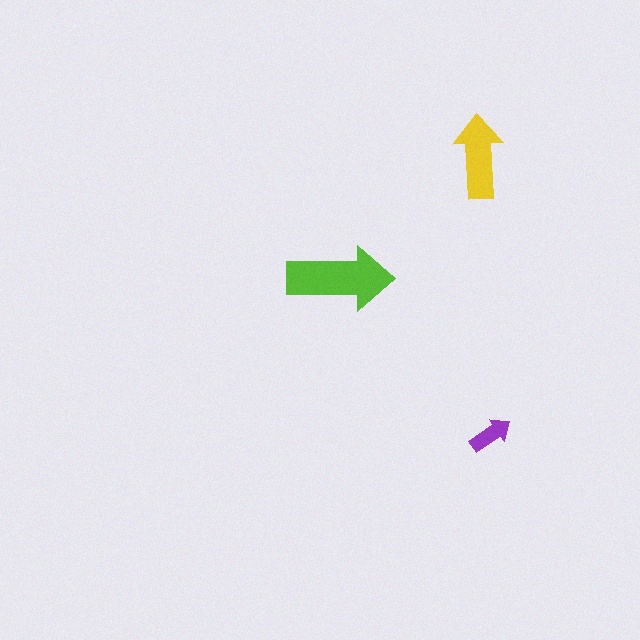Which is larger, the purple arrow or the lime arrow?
The lime one.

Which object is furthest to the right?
The purple arrow is rightmost.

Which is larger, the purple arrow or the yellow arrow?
The yellow one.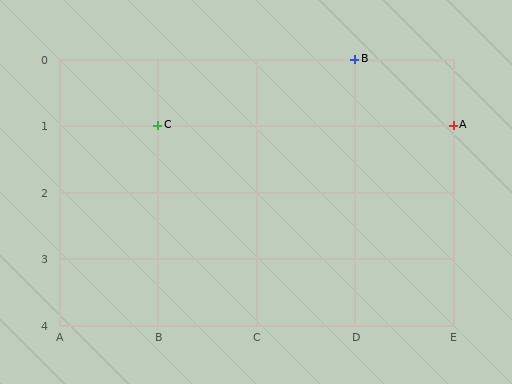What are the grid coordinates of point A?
Point A is at grid coordinates (E, 1).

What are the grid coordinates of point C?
Point C is at grid coordinates (B, 1).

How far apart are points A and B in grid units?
Points A and B are 1 column and 1 row apart (about 1.4 grid units diagonally).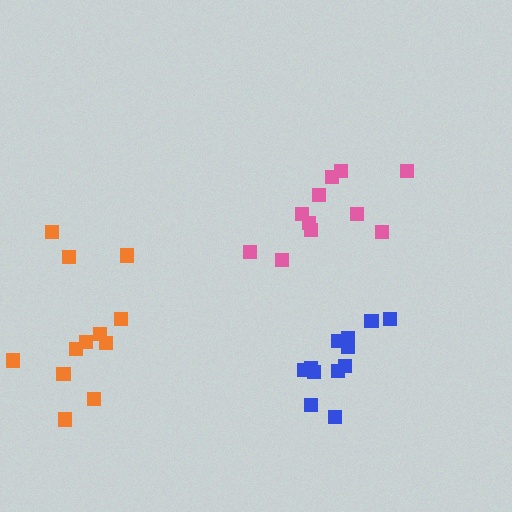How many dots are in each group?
Group 1: 12 dots, Group 2: 12 dots, Group 3: 11 dots (35 total).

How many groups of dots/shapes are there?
There are 3 groups.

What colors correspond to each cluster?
The clusters are colored: orange, blue, pink.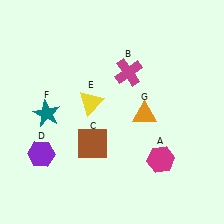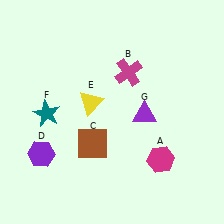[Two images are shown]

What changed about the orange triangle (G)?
In Image 1, G is orange. In Image 2, it changed to purple.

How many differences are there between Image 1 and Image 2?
There is 1 difference between the two images.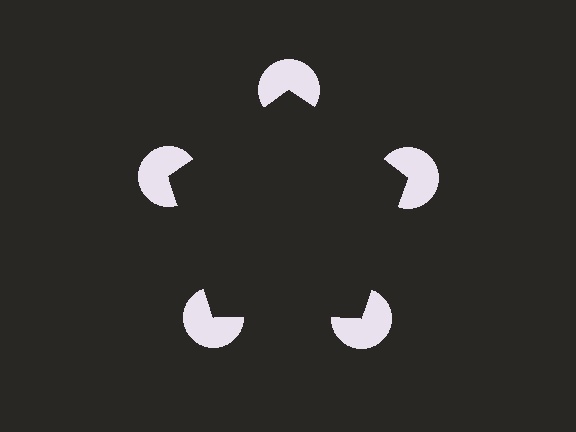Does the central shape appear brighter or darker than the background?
It typically appears slightly darker than the background, even though no actual brightness change is drawn.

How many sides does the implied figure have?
5 sides.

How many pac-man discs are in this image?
There are 5 — one at each vertex of the illusory pentagon.